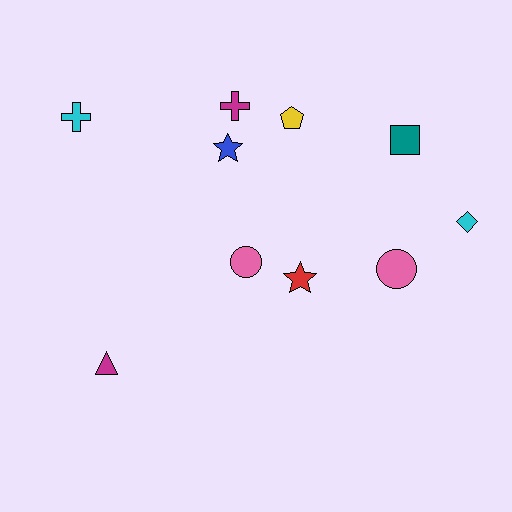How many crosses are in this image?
There are 2 crosses.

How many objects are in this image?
There are 10 objects.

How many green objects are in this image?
There are no green objects.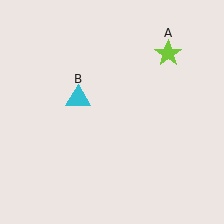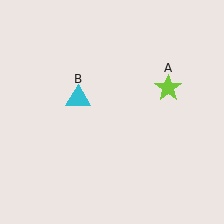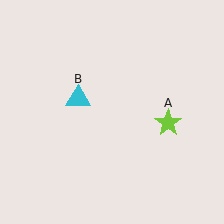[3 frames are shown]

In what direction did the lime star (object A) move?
The lime star (object A) moved down.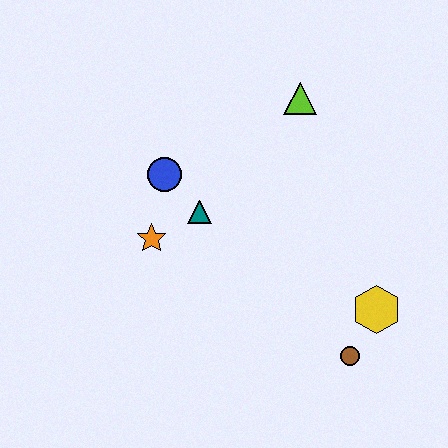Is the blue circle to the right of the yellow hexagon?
No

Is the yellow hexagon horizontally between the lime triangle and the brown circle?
No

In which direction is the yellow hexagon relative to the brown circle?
The yellow hexagon is above the brown circle.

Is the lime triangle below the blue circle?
No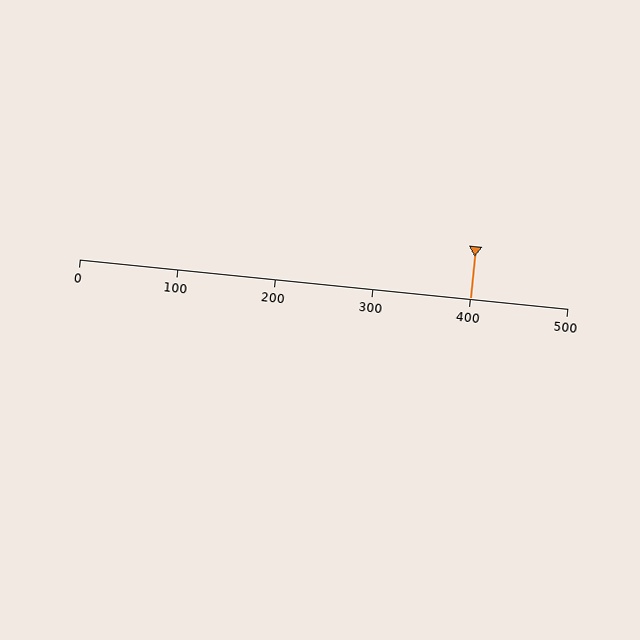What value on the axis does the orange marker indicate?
The marker indicates approximately 400.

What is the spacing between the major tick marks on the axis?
The major ticks are spaced 100 apart.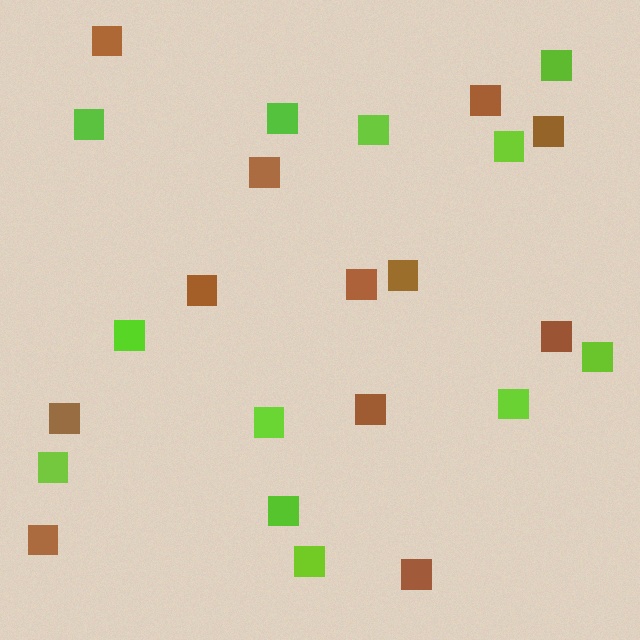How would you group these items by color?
There are 2 groups: one group of lime squares (12) and one group of brown squares (12).